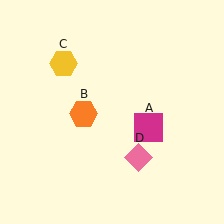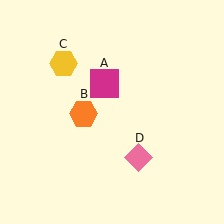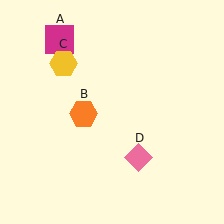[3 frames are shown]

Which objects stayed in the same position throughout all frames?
Orange hexagon (object B) and yellow hexagon (object C) and pink diamond (object D) remained stationary.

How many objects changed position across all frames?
1 object changed position: magenta square (object A).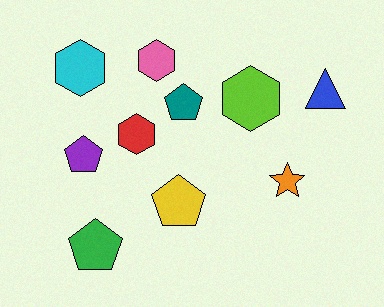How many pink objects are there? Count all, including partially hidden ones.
There is 1 pink object.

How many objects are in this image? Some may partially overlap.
There are 10 objects.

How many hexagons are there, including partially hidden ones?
There are 4 hexagons.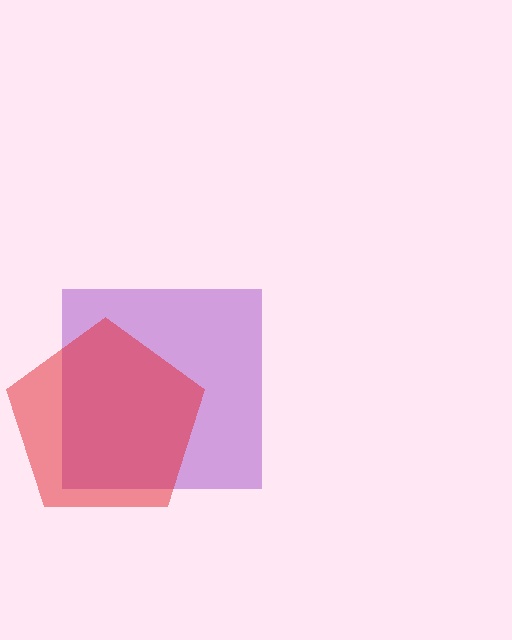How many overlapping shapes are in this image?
There are 2 overlapping shapes in the image.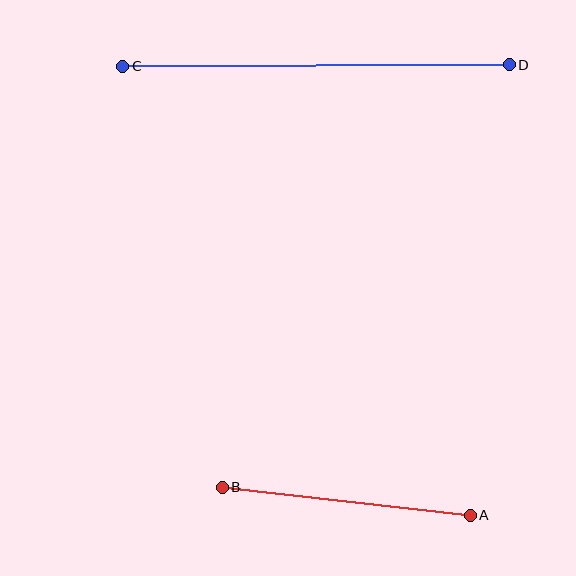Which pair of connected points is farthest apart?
Points C and D are farthest apart.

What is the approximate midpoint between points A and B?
The midpoint is at approximately (346, 501) pixels.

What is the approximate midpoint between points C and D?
The midpoint is at approximately (316, 66) pixels.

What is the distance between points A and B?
The distance is approximately 249 pixels.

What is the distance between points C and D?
The distance is approximately 386 pixels.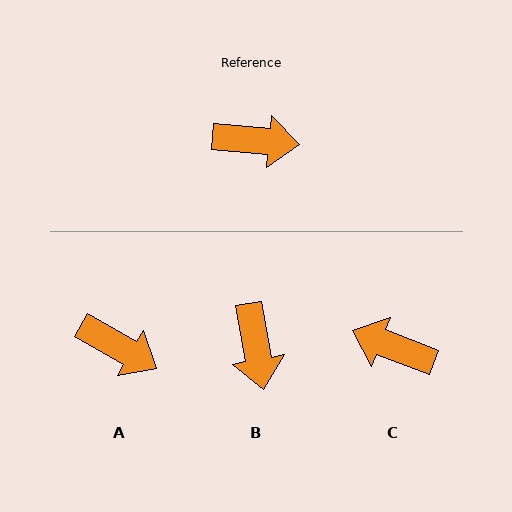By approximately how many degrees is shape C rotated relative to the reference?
Approximately 164 degrees counter-clockwise.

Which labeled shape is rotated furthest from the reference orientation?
C, about 164 degrees away.